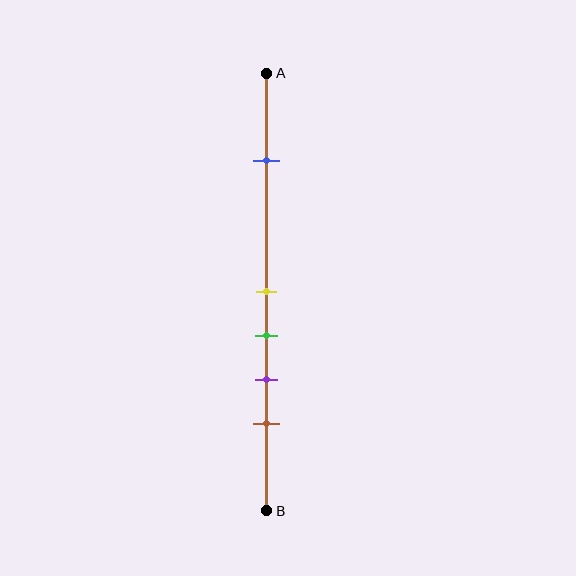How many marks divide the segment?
There are 5 marks dividing the segment.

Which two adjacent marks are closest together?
The yellow and green marks are the closest adjacent pair.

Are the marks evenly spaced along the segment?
No, the marks are not evenly spaced.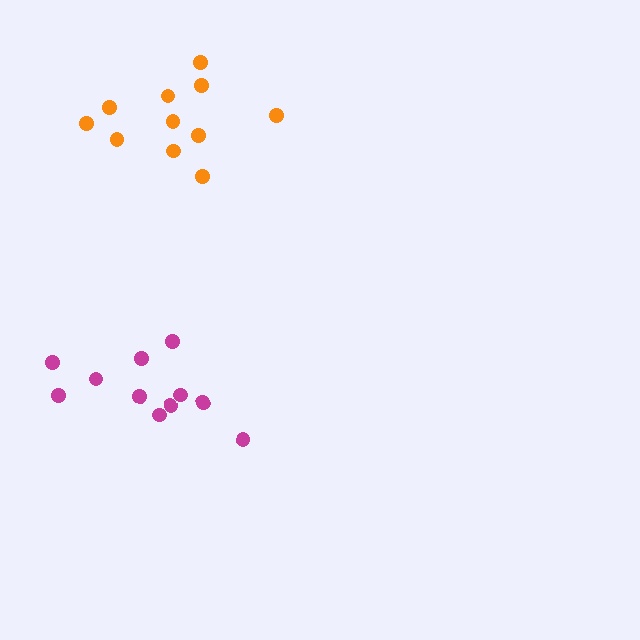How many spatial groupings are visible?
There are 2 spatial groupings.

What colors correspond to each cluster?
The clusters are colored: magenta, orange.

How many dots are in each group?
Group 1: 11 dots, Group 2: 11 dots (22 total).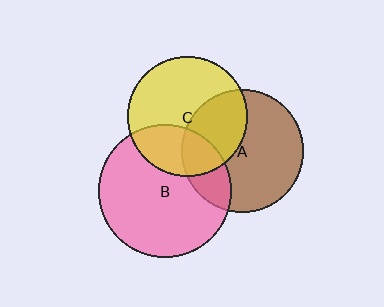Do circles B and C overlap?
Yes.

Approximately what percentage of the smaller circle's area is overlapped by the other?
Approximately 30%.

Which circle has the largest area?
Circle B (pink).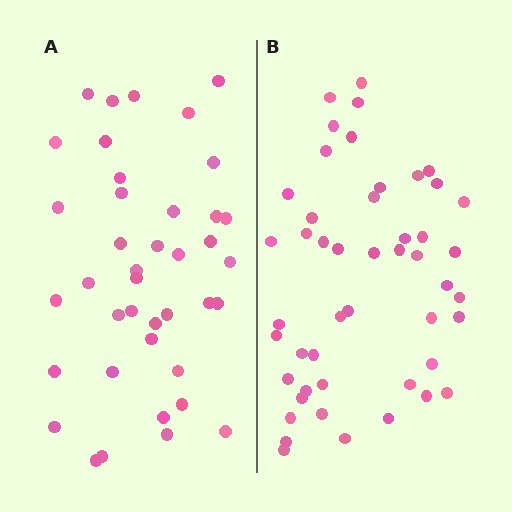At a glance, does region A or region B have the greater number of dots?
Region B (the right region) has more dots.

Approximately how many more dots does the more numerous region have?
Region B has roughly 8 or so more dots than region A.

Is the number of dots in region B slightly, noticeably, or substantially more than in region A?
Region B has only slightly more — the two regions are fairly close. The ratio is roughly 1.2 to 1.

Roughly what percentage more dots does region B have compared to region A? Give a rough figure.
About 20% more.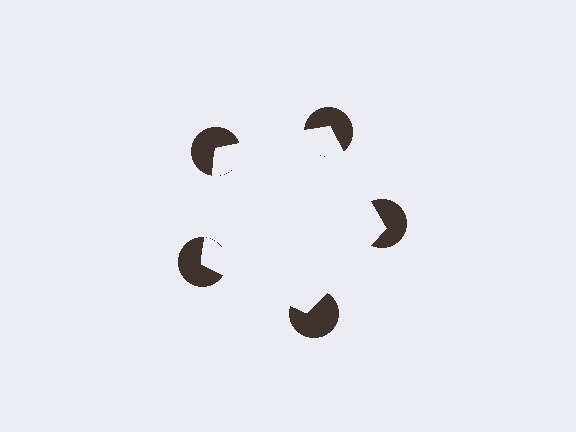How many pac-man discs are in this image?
There are 5 — one at each vertex of the illusory pentagon.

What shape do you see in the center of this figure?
An illusory pentagon — its edges are inferred from the aligned wedge cuts in the pac-man discs, not physically drawn.